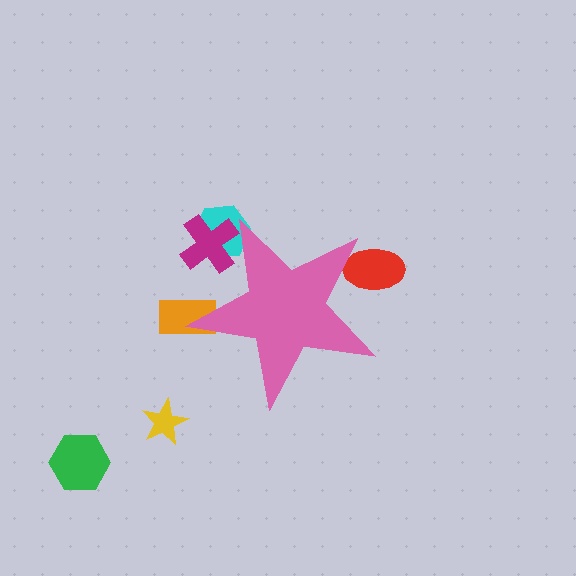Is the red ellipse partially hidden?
Yes, the red ellipse is partially hidden behind the pink star.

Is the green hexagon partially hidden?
No, the green hexagon is fully visible.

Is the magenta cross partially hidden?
Yes, the magenta cross is partially hidden behind the pink star.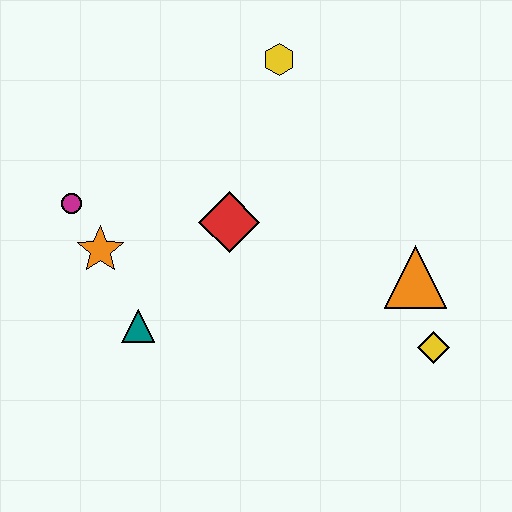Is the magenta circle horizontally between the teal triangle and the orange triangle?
No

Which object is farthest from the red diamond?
The yellow diamond is farthest from the red diamond.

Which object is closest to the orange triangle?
The yellow diamond is closest to the orange triangle.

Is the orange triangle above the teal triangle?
Yes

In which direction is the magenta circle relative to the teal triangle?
The magenta circle is above the teal triangle.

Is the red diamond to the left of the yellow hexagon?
Yes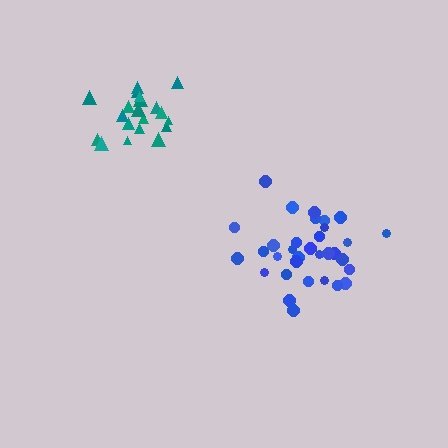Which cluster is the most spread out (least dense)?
Blue.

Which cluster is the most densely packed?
Teal.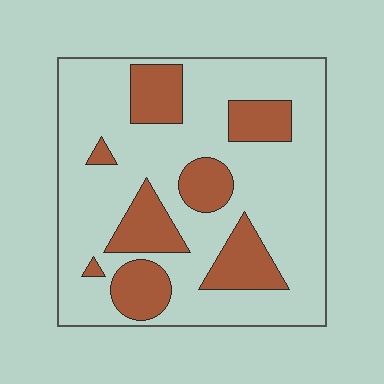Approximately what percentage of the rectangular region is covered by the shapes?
Approximately 25%.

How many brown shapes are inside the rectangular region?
8.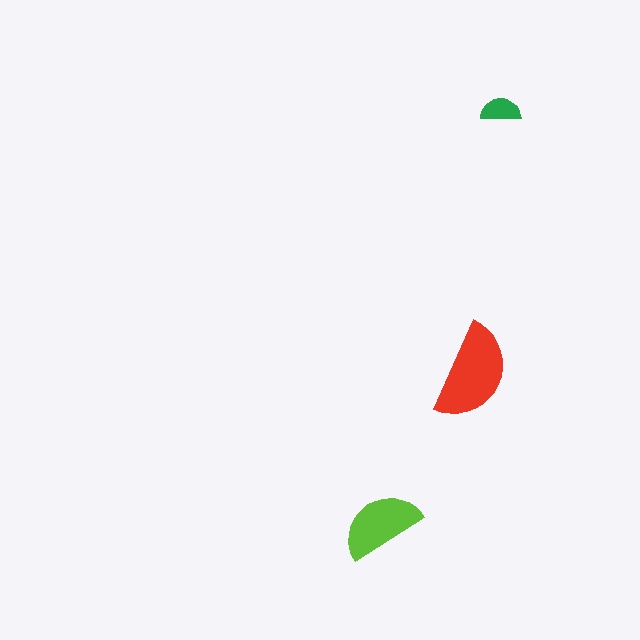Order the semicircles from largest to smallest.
the red one, the lime one, the green one.